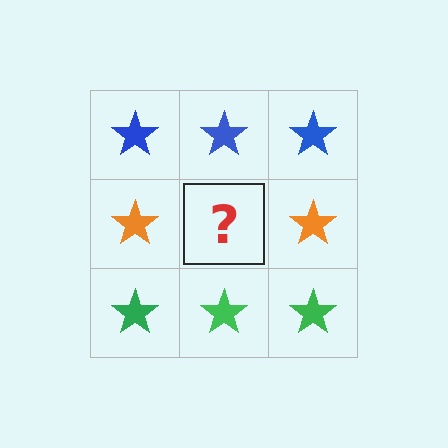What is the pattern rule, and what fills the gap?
The rule is that each row has a consistent color. The gap should be filled with an orange star.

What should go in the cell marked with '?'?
The missing cell should contain an orange star.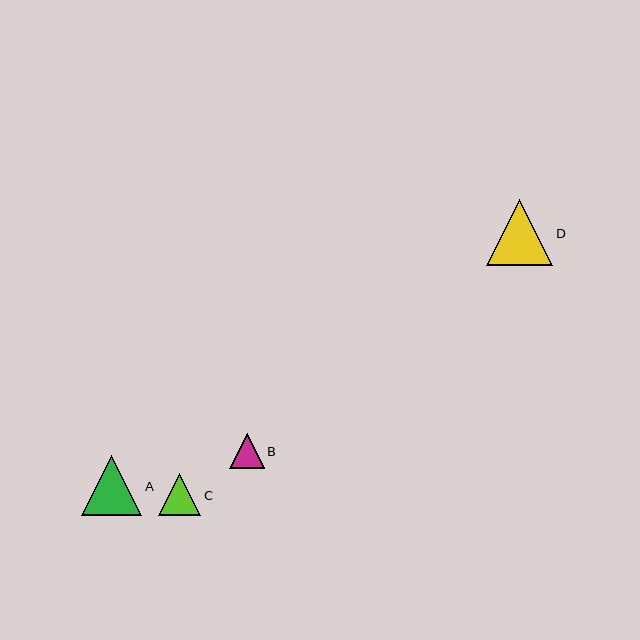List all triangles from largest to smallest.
From largest to smallest: D, A, C, B.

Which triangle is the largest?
Triangle D is the largest with a size of approximately 66 pixels.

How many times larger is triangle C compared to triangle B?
Triangle C is approximately 1.2 times the size of triangle B.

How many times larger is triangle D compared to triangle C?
Triangle D is approximately 1.6 times the size of triangle C.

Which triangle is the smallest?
Triangle B is the smallest with a size of approximately 34 pixels.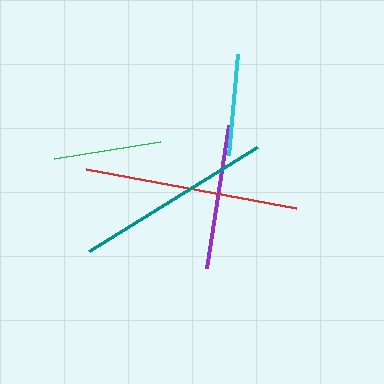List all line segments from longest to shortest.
From longest to shortest: red, teal, purple, green, cyan.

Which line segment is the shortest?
The cyan line is the shortest at approximately 101 pixels.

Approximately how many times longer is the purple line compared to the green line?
The purple line is approximately 1.3 times the length of the green line.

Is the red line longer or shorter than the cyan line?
The red line is longer than the cyan line.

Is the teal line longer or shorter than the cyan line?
The teal line is longer than the cyan line.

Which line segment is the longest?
The red line is the longest at approximately 213 pixels.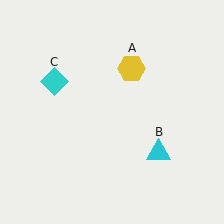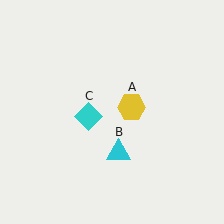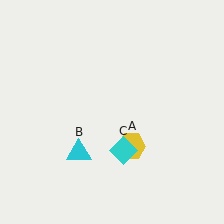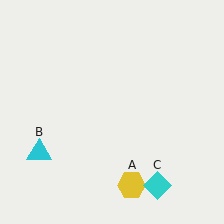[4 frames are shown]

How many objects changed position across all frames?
3 objects changed position: yellow hexagon (object A), cyan triangle (object B), cyan diamond (object C).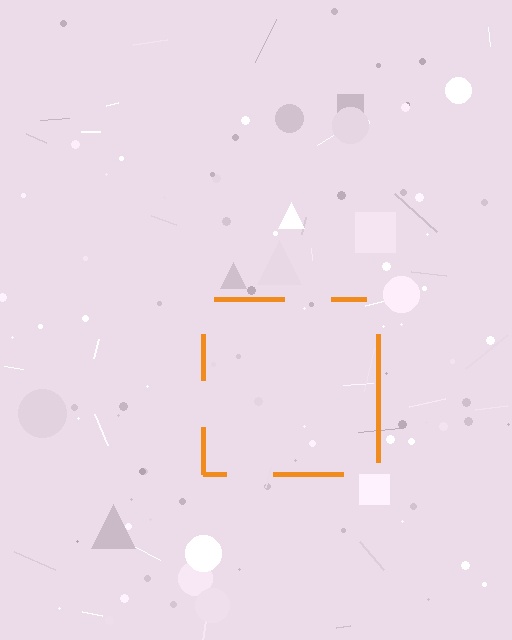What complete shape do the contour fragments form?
The contour fragments form a square.